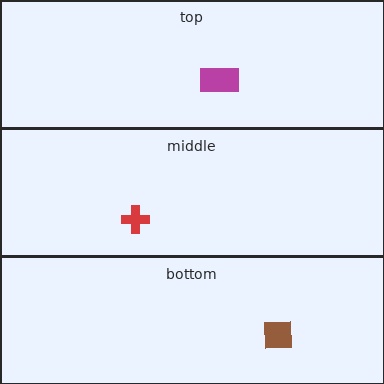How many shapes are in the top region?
1.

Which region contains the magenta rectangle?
The top region.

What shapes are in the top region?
The magenta rectangle.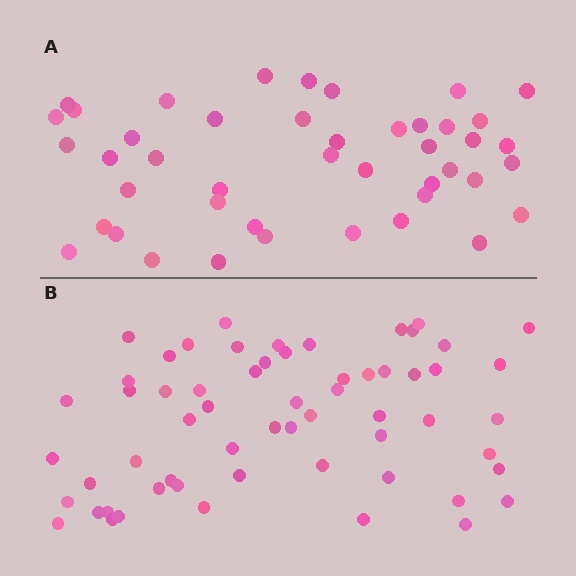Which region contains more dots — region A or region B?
Region B (the bottom region) has more dots.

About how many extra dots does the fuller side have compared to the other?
Region B has approximately 15 more dots than region A.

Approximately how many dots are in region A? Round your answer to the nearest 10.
About 40 dots. (The exact count is 44, which rounds to 40.)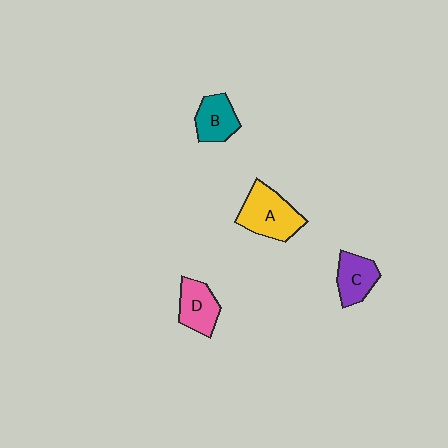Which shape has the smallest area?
Shape C (purple).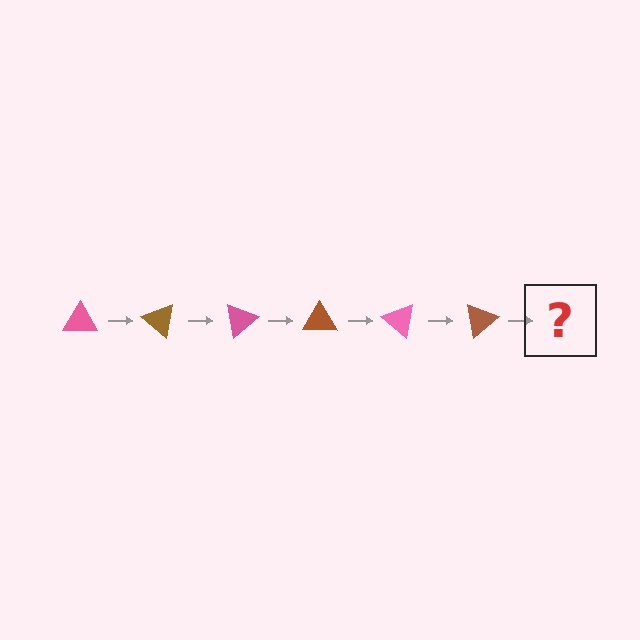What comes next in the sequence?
The next element should be a pink triangle, rotated 240 degrees from the start.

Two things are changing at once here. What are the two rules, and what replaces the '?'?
The two rules are that it rotates 40 degrees each step and the color cycles through pink and brown. The '?' should be a pink triangle, rotated 240 degrees from the start.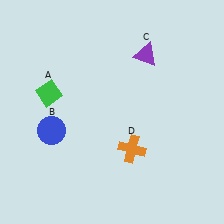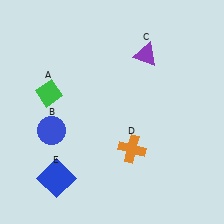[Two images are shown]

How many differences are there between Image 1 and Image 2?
There is 1 difference between the two images.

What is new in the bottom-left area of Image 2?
A blue square (E) was added in the bottom-left area of Image 2.